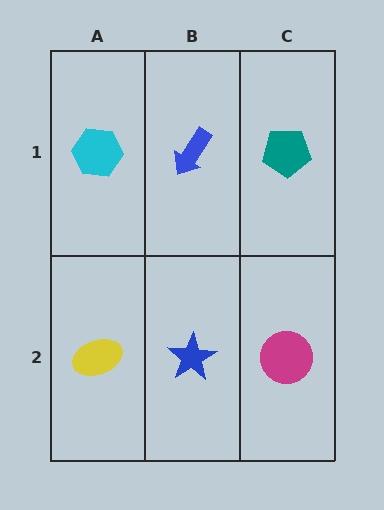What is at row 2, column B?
A blue star.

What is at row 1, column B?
A blue arrow.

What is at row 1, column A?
A cyan hexagon.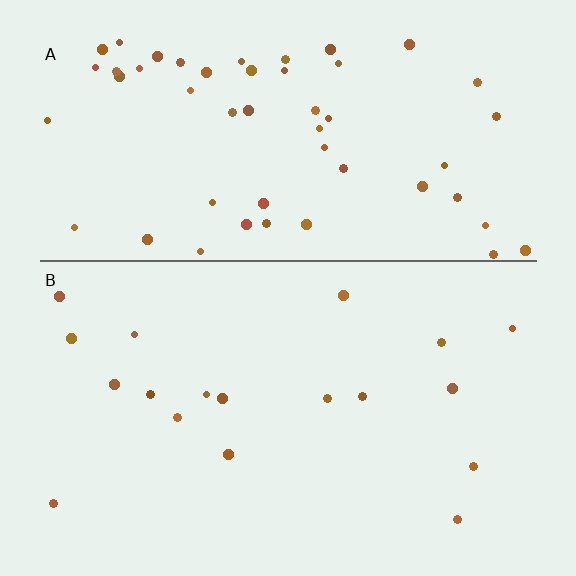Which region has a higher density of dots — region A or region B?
A (the top).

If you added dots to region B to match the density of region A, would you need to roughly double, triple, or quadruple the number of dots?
Approximately triple.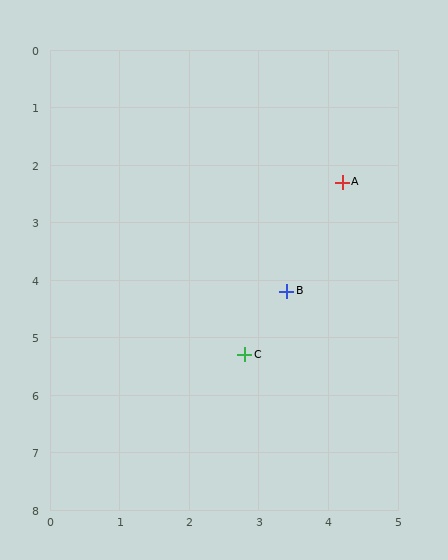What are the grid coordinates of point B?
Point B is at approximately (3.4, 4.2).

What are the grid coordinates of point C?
Point C is at approximately (2.8, 5.3).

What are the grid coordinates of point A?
Point A is at approximately (4.2, 2.3).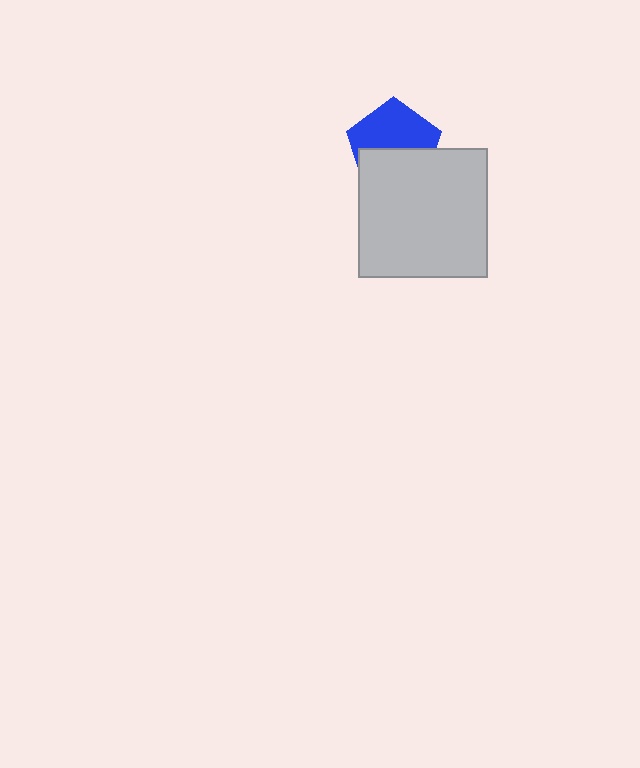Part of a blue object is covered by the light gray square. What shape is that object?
It is a pentagon.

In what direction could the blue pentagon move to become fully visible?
The blue pentagon could move up. That would shift it out from behind the light gray square entirely.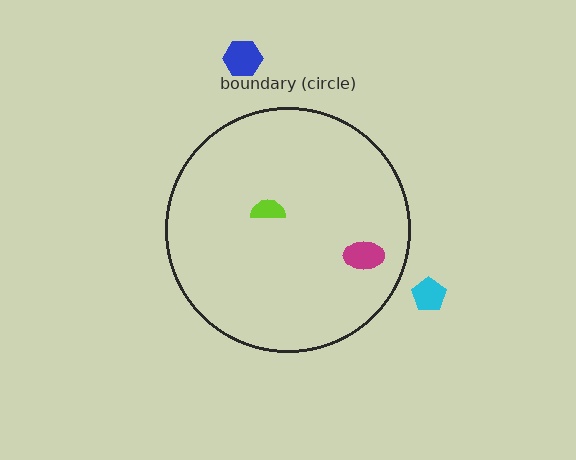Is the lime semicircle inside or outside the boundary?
Inside.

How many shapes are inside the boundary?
2 inside, 2 outside.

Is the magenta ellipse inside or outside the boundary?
Inside.